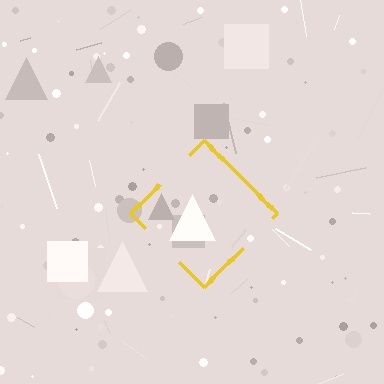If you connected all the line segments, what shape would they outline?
They would outline a diamond.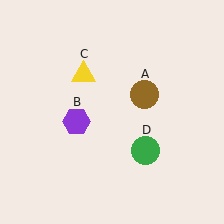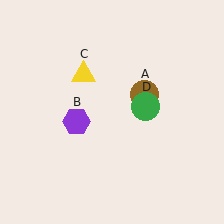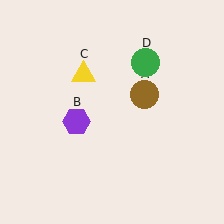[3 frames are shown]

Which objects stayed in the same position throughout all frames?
Brown circle (object A) and purple hexagon (object B) and yellow triangle (object C) remained stationary.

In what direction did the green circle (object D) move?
The green circle (object D) moved up.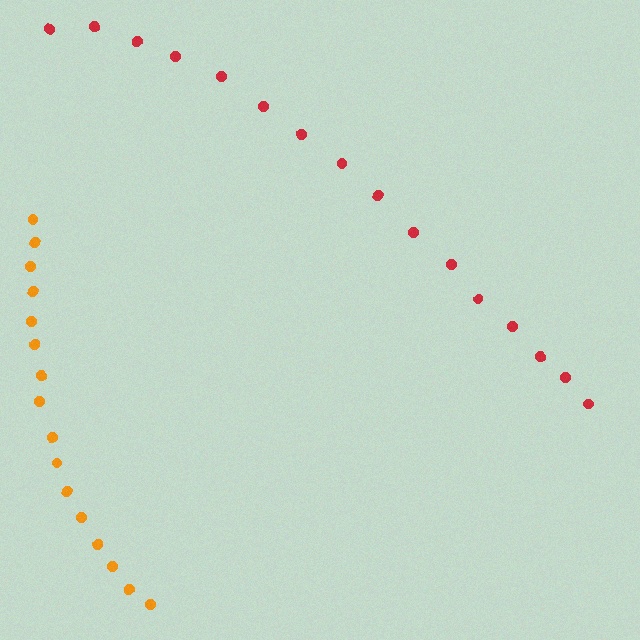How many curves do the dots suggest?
There are 2 distinct paths.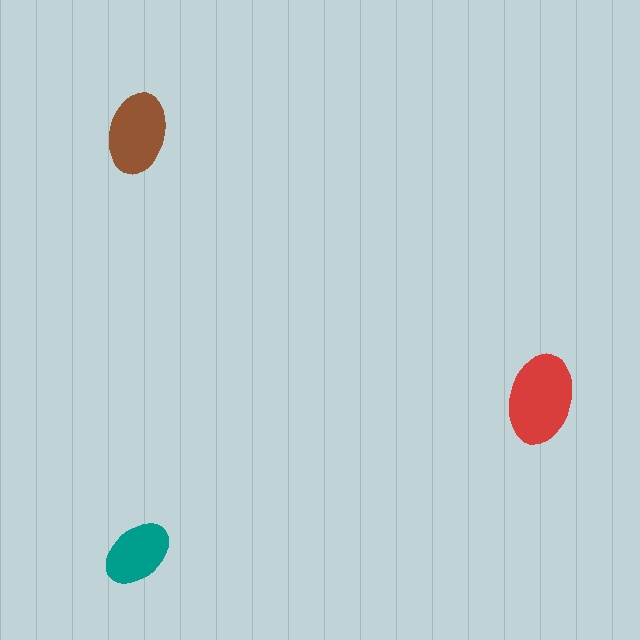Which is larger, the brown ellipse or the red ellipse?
The red one.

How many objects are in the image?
There are 3 objects in the image.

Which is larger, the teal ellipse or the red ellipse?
The red one.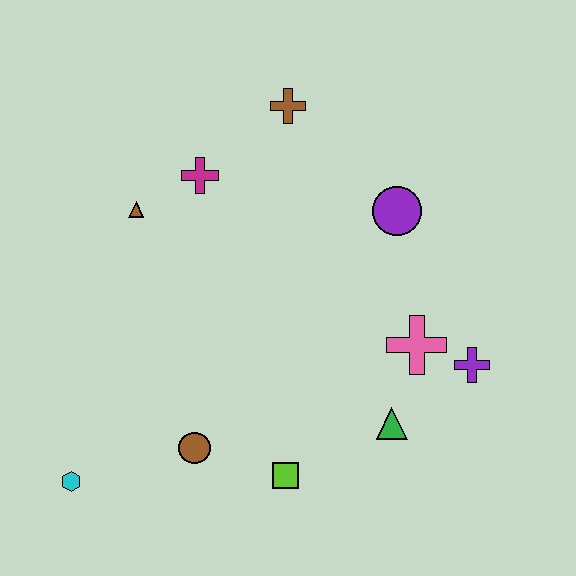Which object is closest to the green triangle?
The pink cross is closest to the green triangle.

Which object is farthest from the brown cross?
The cyan hexagon is farthest from the brown cross.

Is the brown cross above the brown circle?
Yes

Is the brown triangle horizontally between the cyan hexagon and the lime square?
Yes